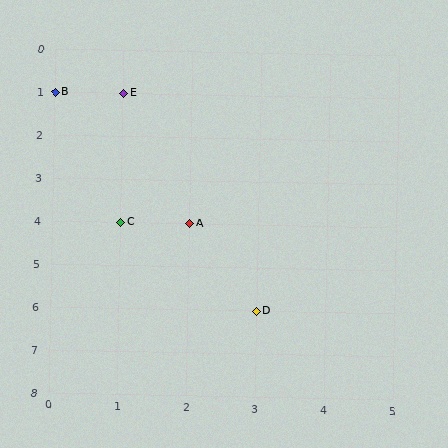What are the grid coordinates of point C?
Point C is at grid coordinates (1, 4).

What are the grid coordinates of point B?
Point B is at grid coordinates (0, 1).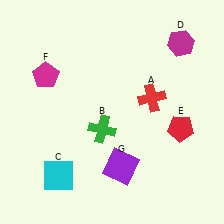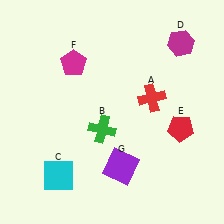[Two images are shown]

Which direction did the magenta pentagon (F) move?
The magenta pentagon (F) moved right.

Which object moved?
The magenta pentagon (F) moved right.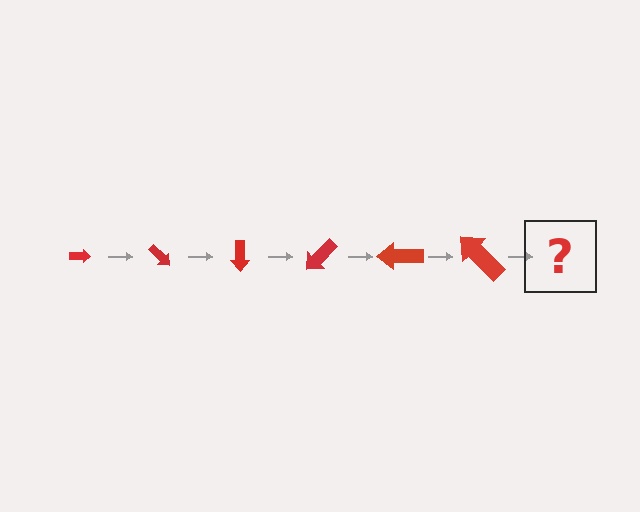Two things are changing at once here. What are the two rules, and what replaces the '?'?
The two rules are that the arrow grows larger each step and it rotates 45 degrees each step. The '?' should be an arrow, larger than the previous one and rotated 270 degrees from the start.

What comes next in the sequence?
The next element should be an arrow, larger than the previous one and rotated 270 degrees from the start.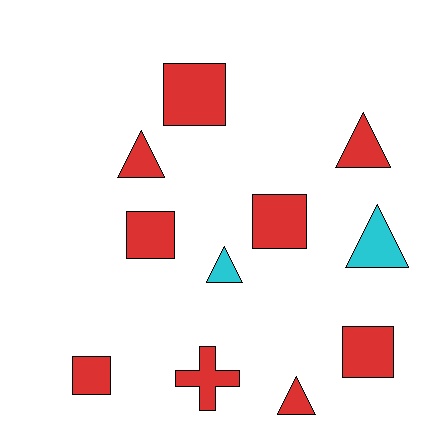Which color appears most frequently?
Red, with 9 objects.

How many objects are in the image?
There are 11 objects.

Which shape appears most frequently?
Triangle, with 5 objects.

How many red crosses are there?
There is 1 red cross.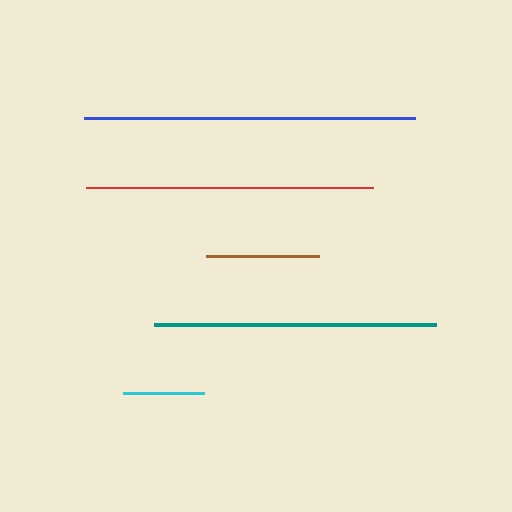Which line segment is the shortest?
The cyan line is the shortest at approximately 81 pixels.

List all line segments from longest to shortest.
From longest to shortest: blue, red, teal, brown, cyan.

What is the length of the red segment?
The red segment is approximately 287 pixels long.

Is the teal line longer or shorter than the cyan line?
The teal line is longer than the cyan line.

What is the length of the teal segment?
The teal segment is approximately 283 pixels long.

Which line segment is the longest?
The blue line is the longest at approximately 331 pixels.